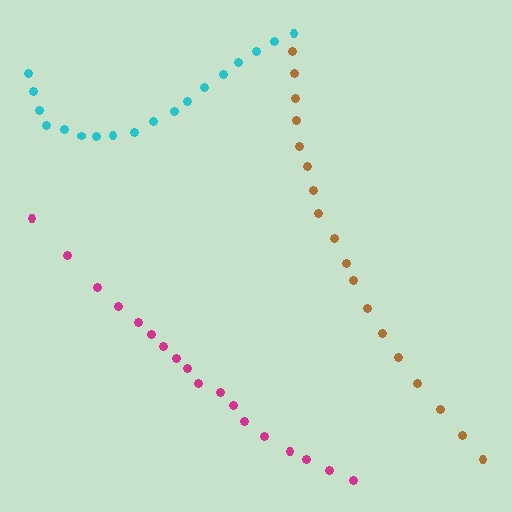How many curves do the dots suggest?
There are 3 distinct paths.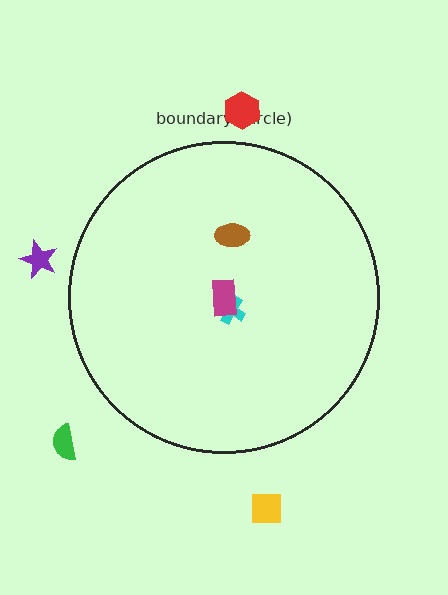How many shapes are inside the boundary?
3 inside, 4 outside.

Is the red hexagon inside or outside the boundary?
Outside.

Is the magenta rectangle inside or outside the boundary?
Inside.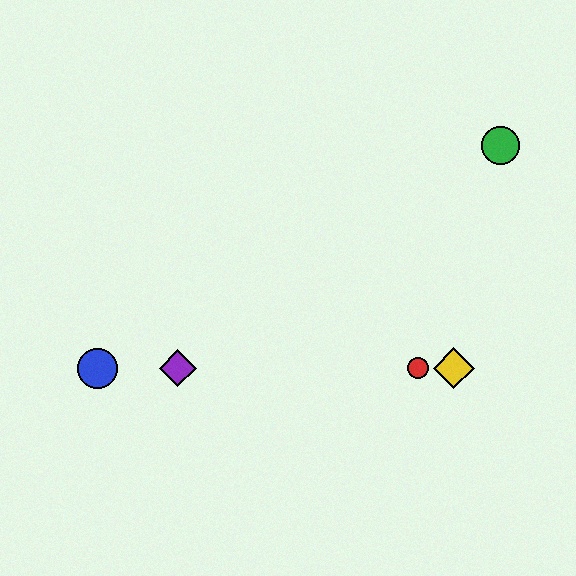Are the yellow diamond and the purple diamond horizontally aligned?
Yes, both are at y≈368.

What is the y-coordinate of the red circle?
The red circle is at y≈368.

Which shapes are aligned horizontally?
The red circle, the blue circle, the yellow diamond, the purple diamond are aligned horizontally.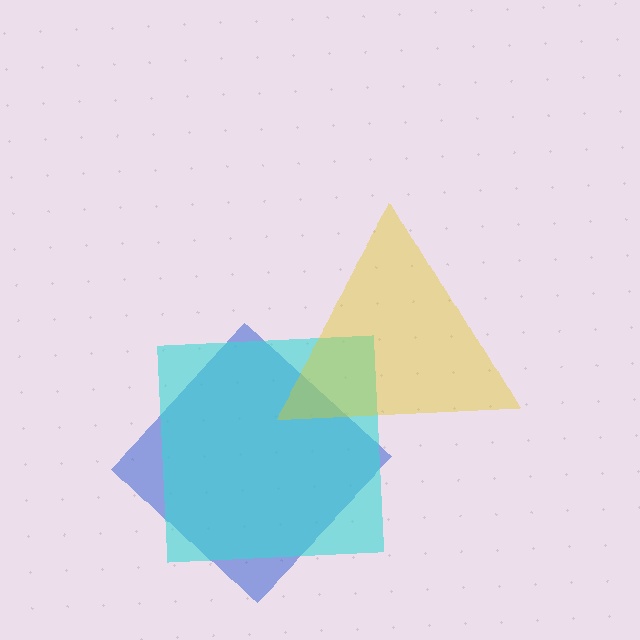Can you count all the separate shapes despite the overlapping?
Yes, there are 3 separate shapes.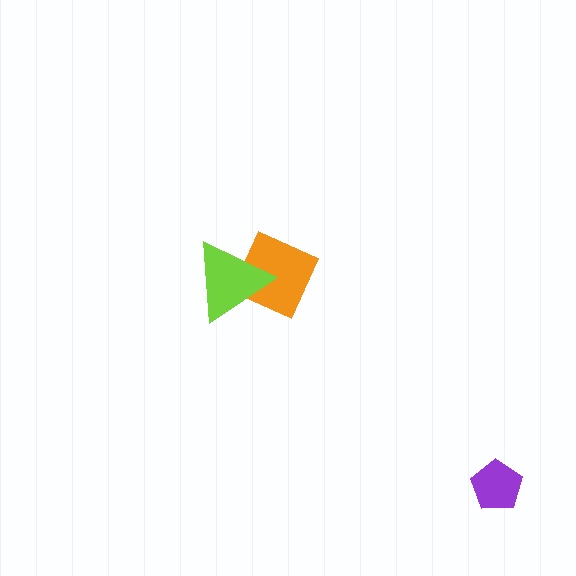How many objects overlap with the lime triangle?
1 object overlaps with the lime triangle.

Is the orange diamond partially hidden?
Yes, it is partially covered by another shape.